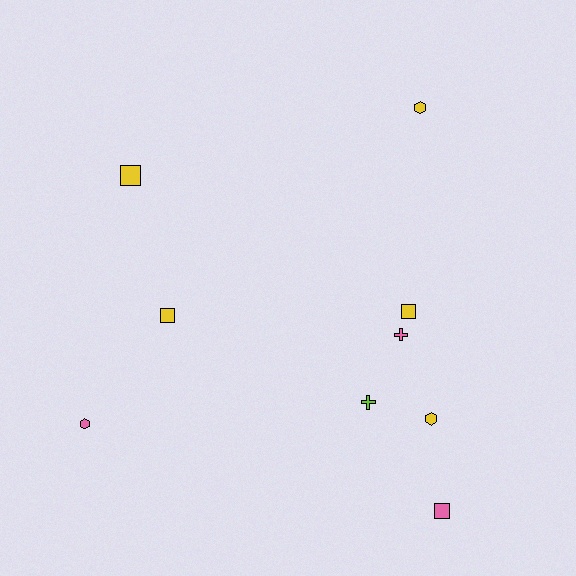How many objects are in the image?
There are 9 objects.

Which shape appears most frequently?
Square, with 4 objects.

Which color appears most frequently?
Yellow, with 5 objects.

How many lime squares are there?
There are no lime squares.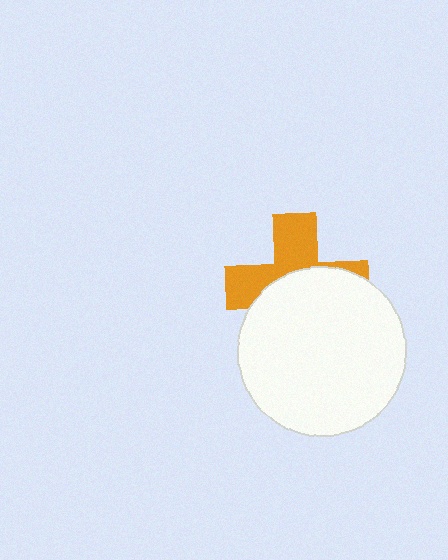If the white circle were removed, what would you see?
You would see the complete orange cross.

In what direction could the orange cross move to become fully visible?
The orange cross could move up. That would shift it out from behind the white circle entirely.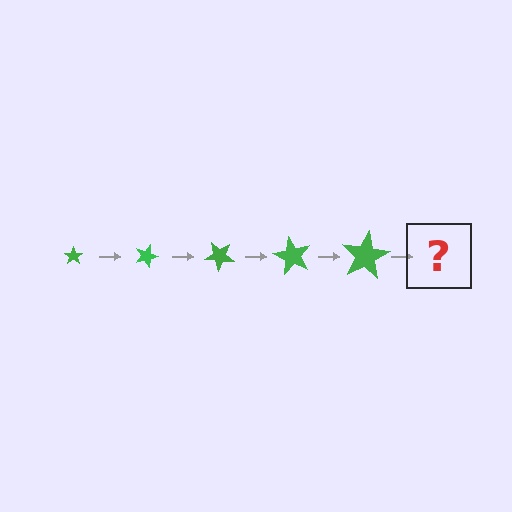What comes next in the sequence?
The next element should be a star, larger than the previous one and rotated 100 degrees from the start.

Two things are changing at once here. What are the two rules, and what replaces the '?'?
The two rules are that the star grows larger each step and it rotates 20 degrees each step. The '?' should be a star, larger than the previous one and rotated 100 degrees from the start.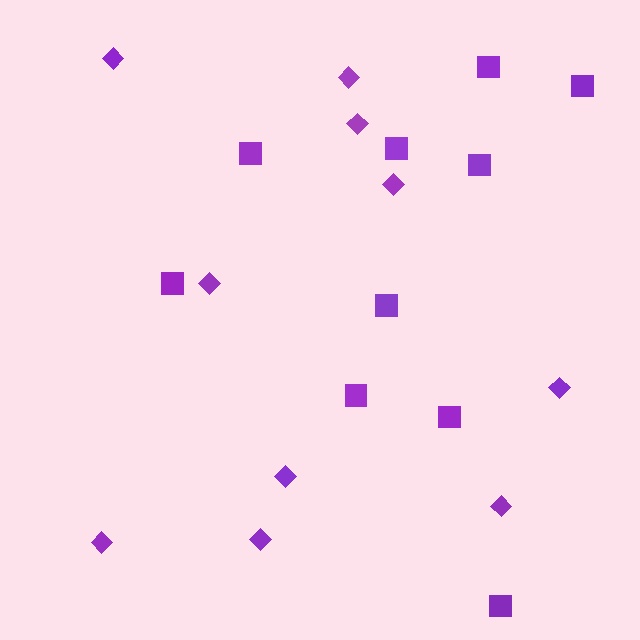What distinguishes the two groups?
There are 2 groups: one group of squares (10) and one group of diamonds (10).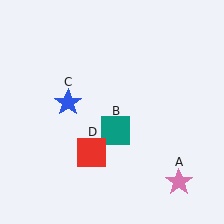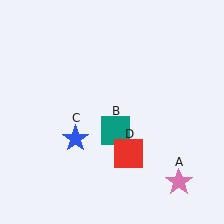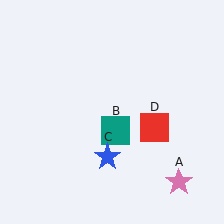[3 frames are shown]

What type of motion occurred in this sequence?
The blue star (object C), red square (object D) rotated counterclockwise around the center of the scene.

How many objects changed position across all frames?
2 objects changed position: blue star (object C), red square (object D).